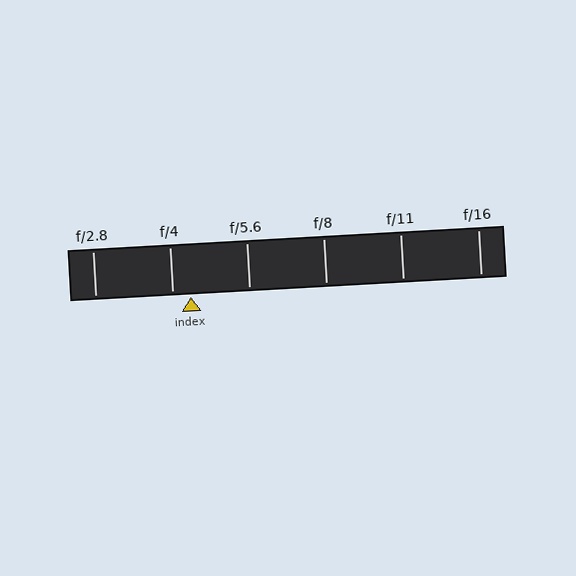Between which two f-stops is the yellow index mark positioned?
The index mark is between f/4 and f/5.6.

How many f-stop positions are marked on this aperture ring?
There are 6 f-stop positions marked.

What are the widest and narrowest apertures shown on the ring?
The widest aperture shown is f/2.8 and the narrowest is f/16.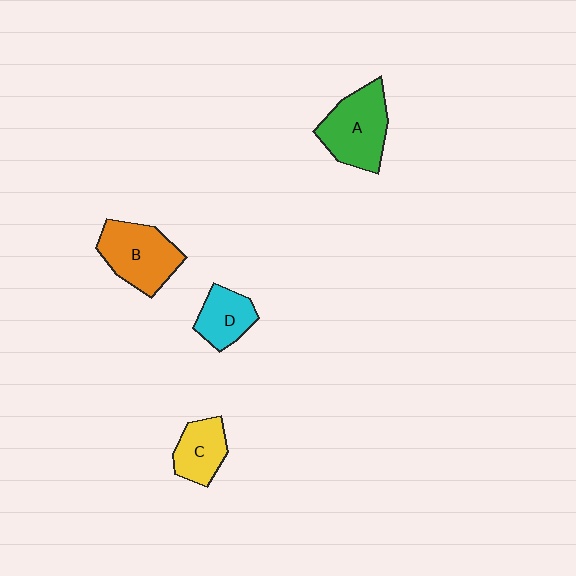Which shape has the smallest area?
Shape D (cyan).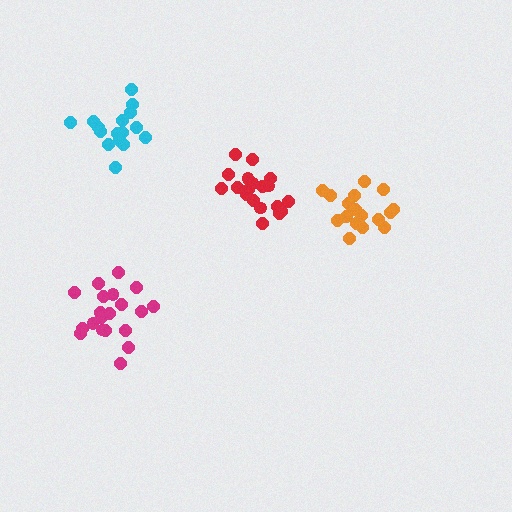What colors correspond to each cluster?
The clusters are colored: orange, red, cyan, magenta.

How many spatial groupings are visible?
There are 4 spatial groupings.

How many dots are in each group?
Group 1: 17 dots, Group 2: 20 dots, Group 3: 16 dots, Group 4: 20 dots (73 total).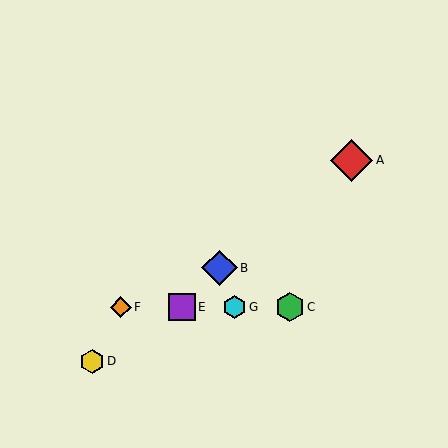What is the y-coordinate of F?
Object F is at y≈307.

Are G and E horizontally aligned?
Yes, both are at y≈307.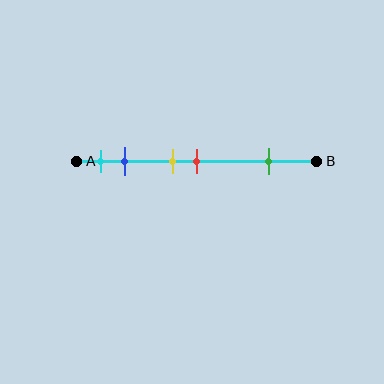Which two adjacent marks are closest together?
The yellow and red marks are the closest adjacent pair.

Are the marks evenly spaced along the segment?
No, the marks are not evenly spaced.